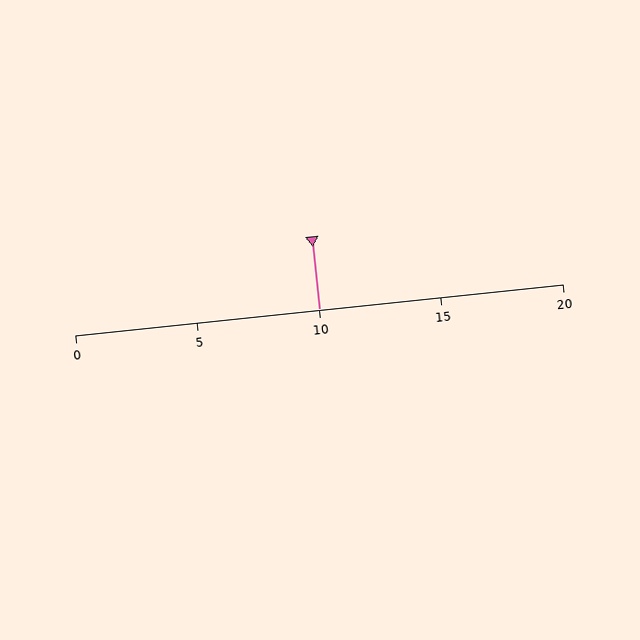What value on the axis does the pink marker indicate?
The marker indicates approximately 10.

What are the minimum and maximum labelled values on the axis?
The axis runs from 0 to 20.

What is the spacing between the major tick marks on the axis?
The major ticks are spaced 5 apart.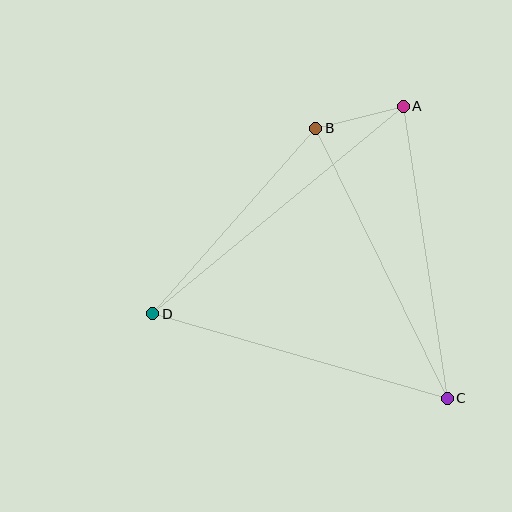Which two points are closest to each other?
Points A and B are closest to each other.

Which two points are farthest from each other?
Points A and D are farthest from each other.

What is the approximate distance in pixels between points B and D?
The distance between B and D is approximately 247 pixels.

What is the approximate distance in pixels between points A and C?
The distance between A and C is approximately 295 pixels.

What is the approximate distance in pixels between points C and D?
The distance between C and D is approximately 307 pixels.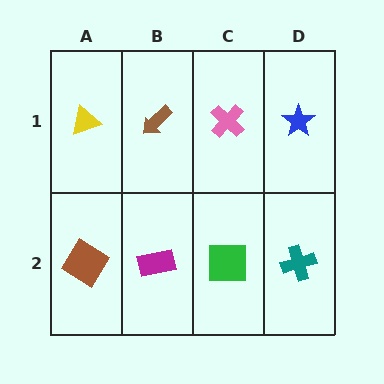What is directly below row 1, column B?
A magenta rectangle.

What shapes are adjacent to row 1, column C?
A green square (row 2, column C), a brown arrow (row 1, column B), a blue star (row 1, column D).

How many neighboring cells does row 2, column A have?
2.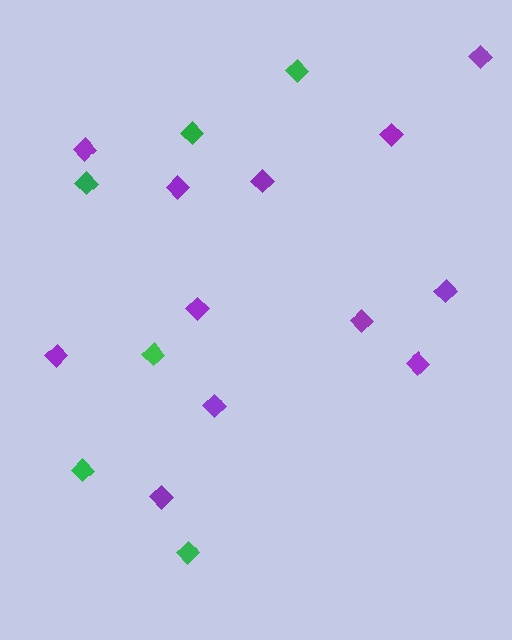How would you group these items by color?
There are 2 groups: one group of purple diamonds (12) and one group of green diamonds (6).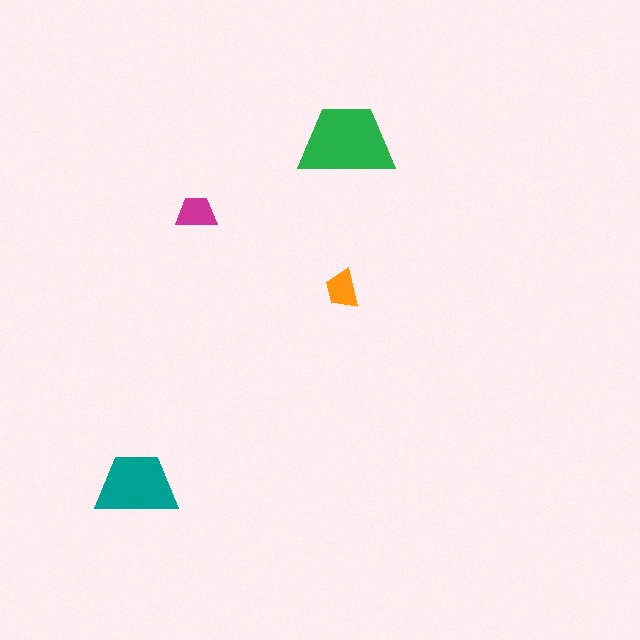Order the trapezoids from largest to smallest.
the green one, the teal one, the magenta one, the orange one.